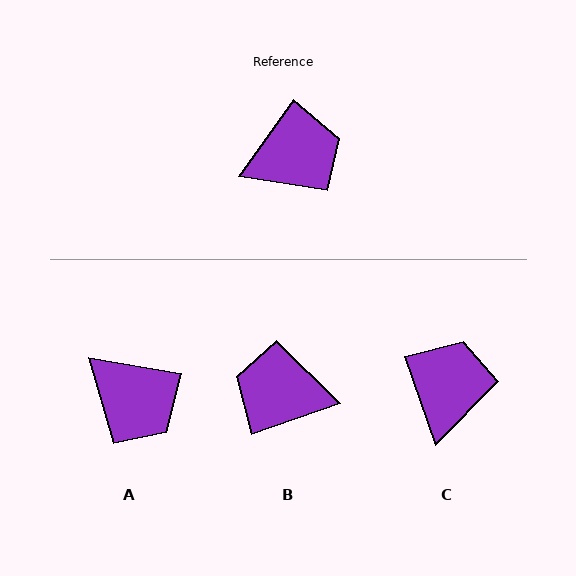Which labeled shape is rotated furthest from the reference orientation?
B, about 145 degrees away.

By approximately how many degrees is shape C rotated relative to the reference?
Approximately 55 degrees counter-clockwise.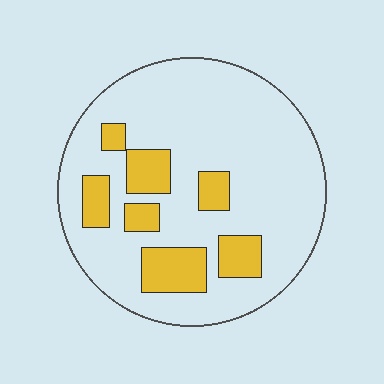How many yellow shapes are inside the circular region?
7.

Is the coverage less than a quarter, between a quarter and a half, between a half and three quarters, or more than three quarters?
Less than a quarter.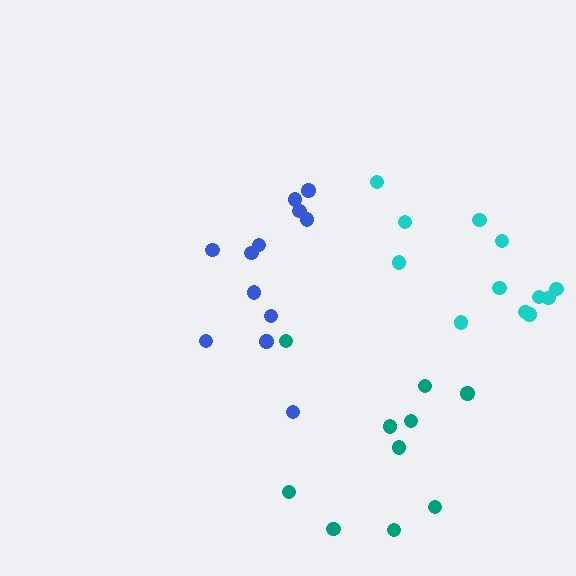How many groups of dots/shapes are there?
There are 3 groups.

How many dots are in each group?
Group 1: 12 dots, Group 2: 12 dots, Group 3: 10 dots (34 total).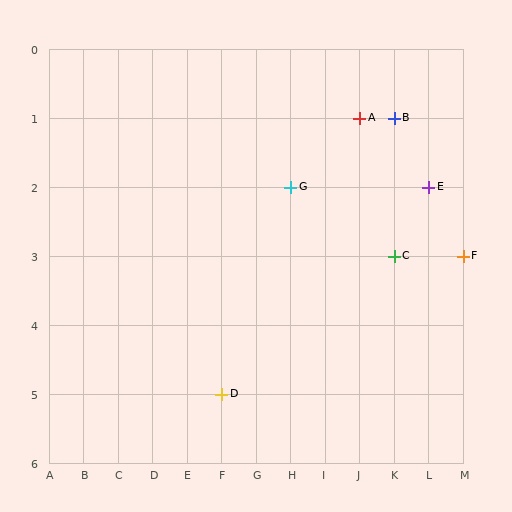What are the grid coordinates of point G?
Point G is at grid coordinates (H, 2).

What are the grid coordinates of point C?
Point C is at grid coordinates (K, 3).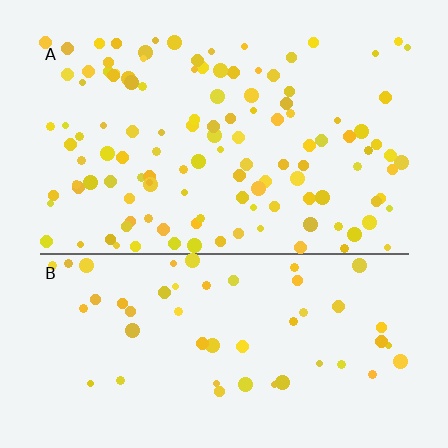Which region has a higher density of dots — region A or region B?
A (the top).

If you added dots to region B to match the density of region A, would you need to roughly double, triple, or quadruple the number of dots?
Approximately double.